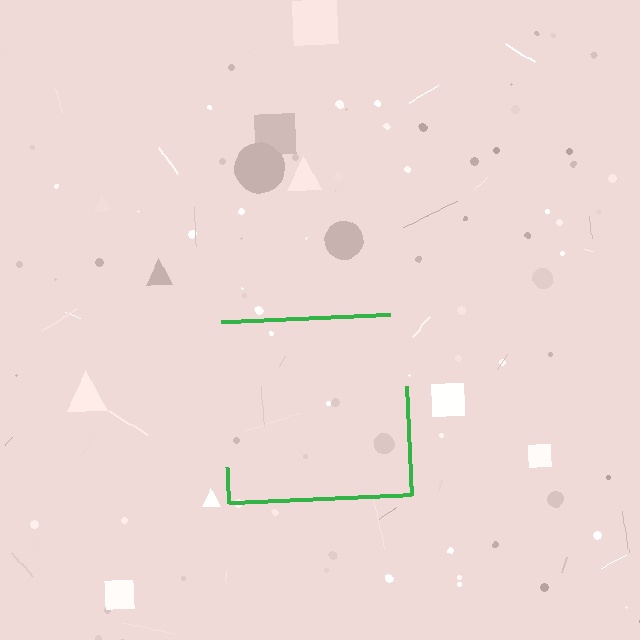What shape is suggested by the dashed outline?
The dashed outline suggests a square.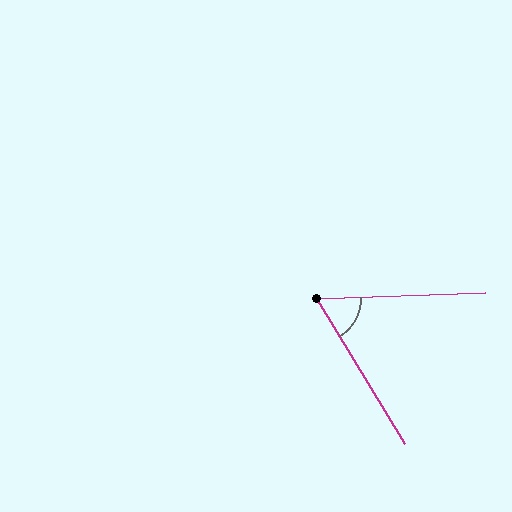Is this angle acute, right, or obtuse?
It is acute.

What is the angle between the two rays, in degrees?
Approximately 61 degrees.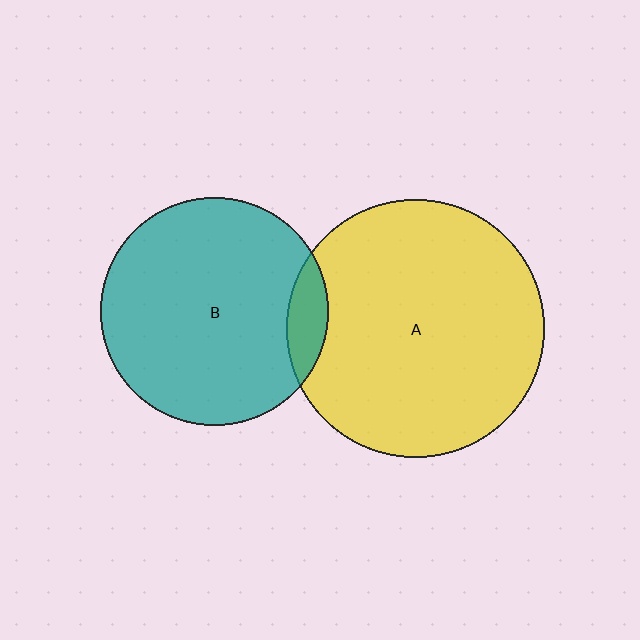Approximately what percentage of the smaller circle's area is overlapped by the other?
Approximately 10%.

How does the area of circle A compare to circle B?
Approximately 1.3 times.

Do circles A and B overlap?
Yes.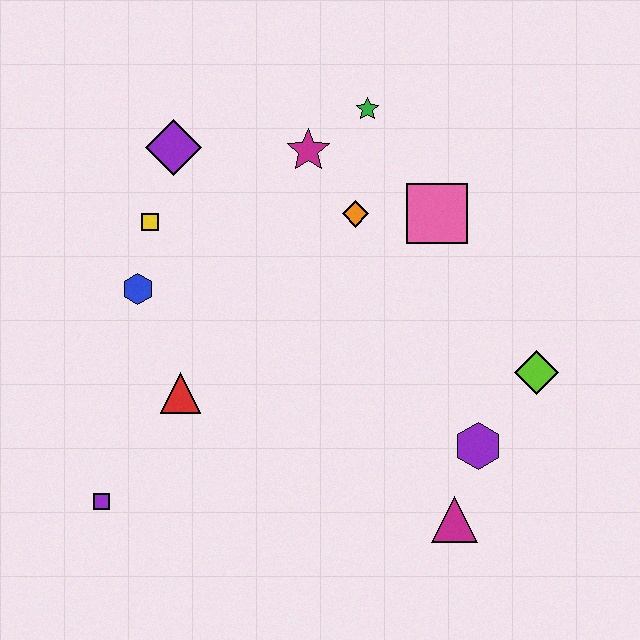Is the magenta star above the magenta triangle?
Yes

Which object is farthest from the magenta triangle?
The purple diamond is farthest from the magenta triangle.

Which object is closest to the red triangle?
The blue hexagon is closest to the red triangle.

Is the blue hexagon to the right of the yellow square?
No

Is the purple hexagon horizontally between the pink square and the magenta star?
No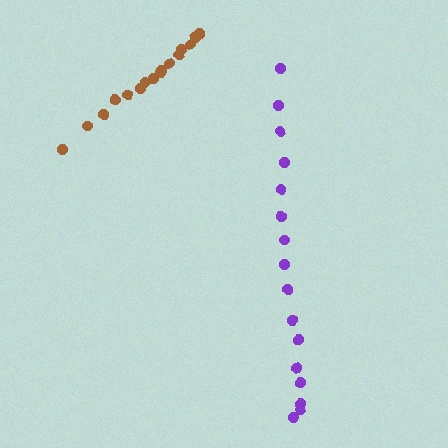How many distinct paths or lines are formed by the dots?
There are 2 distinct paths.